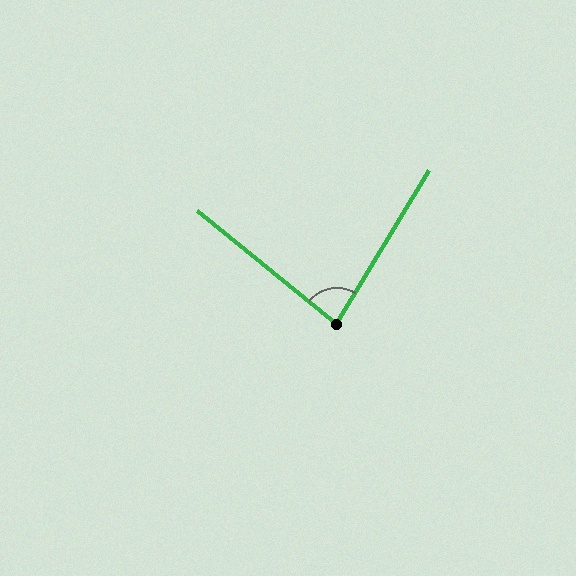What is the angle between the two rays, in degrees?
Approximately 82 degrees.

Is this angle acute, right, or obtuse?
It is acute.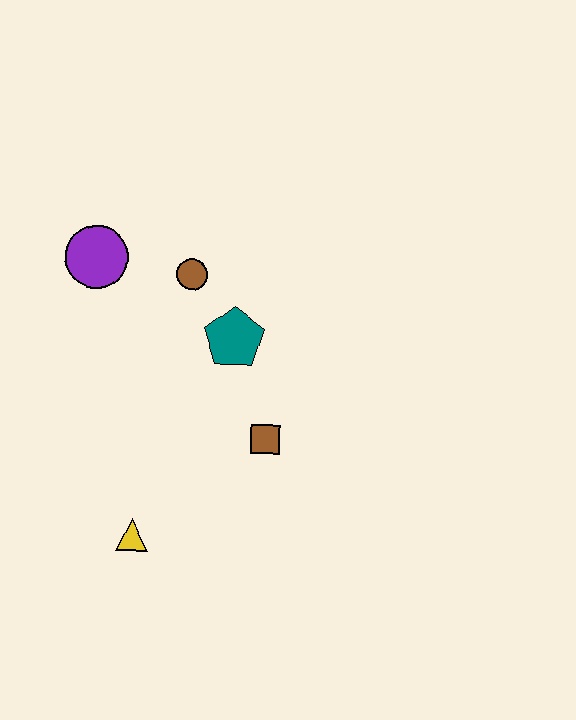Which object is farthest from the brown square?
The purple circle is farthest from the brown square.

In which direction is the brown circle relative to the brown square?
The brown circle is above the brown square.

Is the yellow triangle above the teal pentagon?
No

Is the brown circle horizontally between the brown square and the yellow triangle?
Yes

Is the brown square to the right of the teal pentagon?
Yes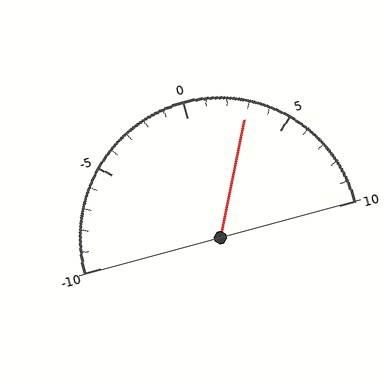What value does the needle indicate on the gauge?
The needle indicates approximately 3.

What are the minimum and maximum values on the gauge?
The gauge ranges from -10 to 10.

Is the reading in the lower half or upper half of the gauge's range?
The reading is in the upper half of the range (-10 to 10).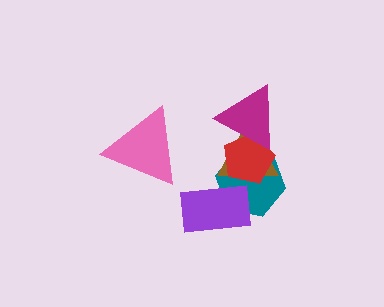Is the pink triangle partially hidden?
No, no other shape covers it.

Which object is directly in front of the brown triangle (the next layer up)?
The purple rectangle is directly in front of the brown triangle.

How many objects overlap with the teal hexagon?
4 objects overlap with the teal hexagon.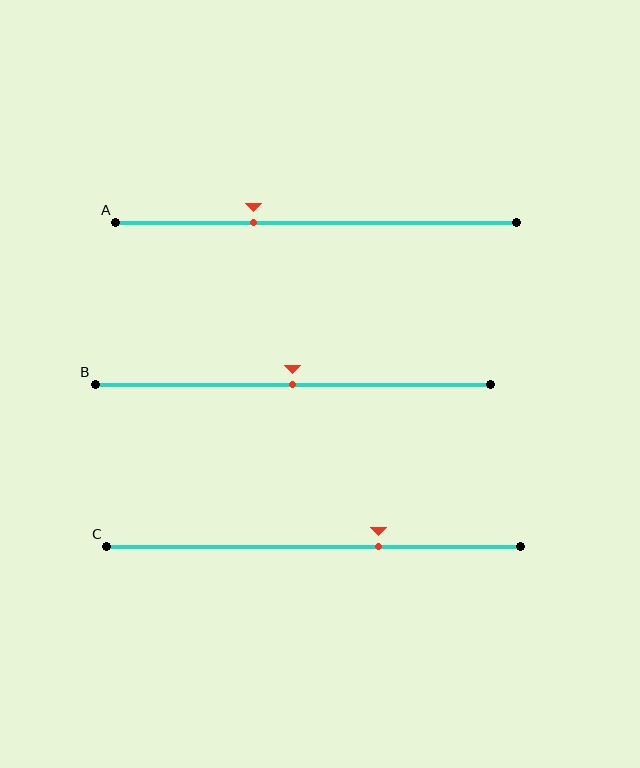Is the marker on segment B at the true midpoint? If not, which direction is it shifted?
Yes, the marker on segment B is at the true midpoint.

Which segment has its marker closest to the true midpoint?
Segment B has its marker closest to the true midpoint.